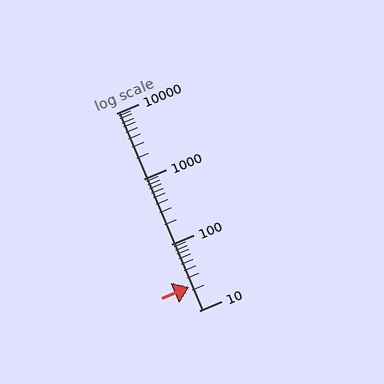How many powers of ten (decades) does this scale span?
The scale spans 3 decades, from 10 to 10000.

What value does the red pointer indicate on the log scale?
The pointer indicates approximately 23.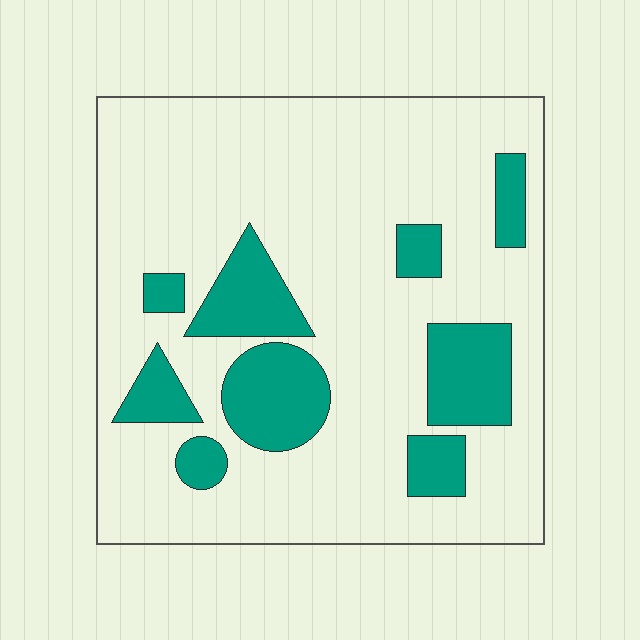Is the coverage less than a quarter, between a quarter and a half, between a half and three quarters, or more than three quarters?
Less than a quarter.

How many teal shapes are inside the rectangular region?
9.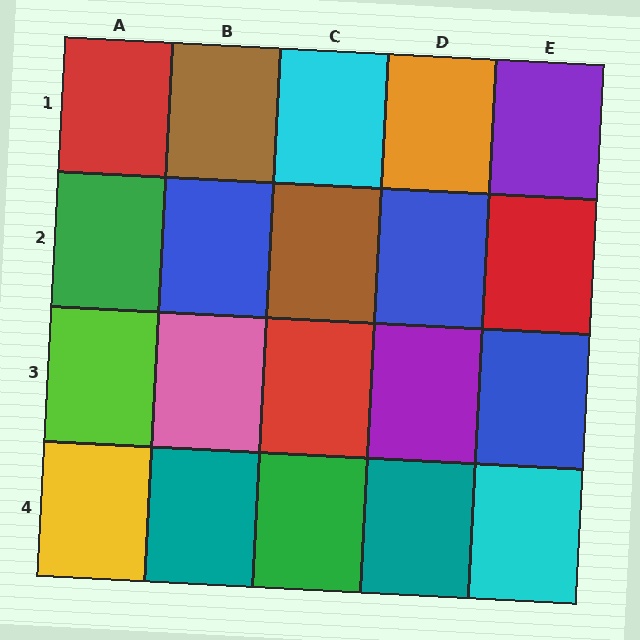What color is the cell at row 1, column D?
Orange.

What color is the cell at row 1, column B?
Brown.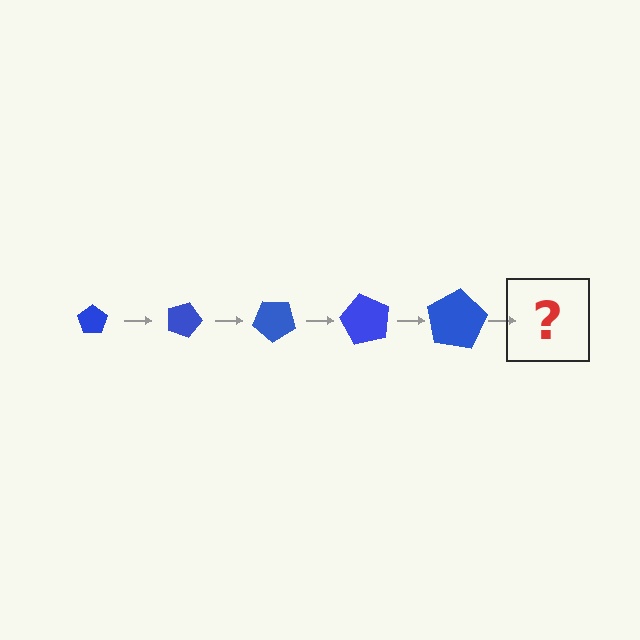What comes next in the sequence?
The next element should be a pentagon, larger than the previous one and rotated 100 degrees from the start.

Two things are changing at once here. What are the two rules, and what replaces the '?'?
The two rules are that the pentagon grows larger each step and it rotates 20 degrees each step. The '?' should be a pentagon, larger than the previous one and rotated 100 degrees from the start.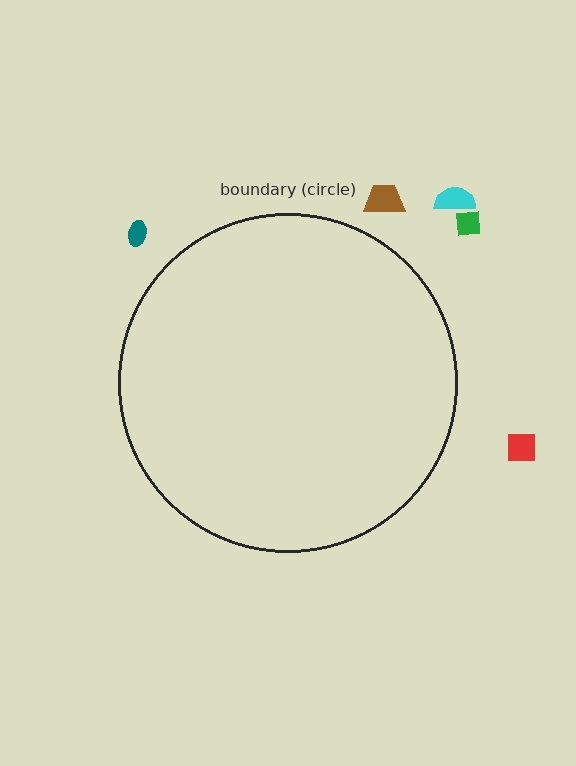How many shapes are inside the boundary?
0 inside, 5 outside.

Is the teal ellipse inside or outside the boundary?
Outside.